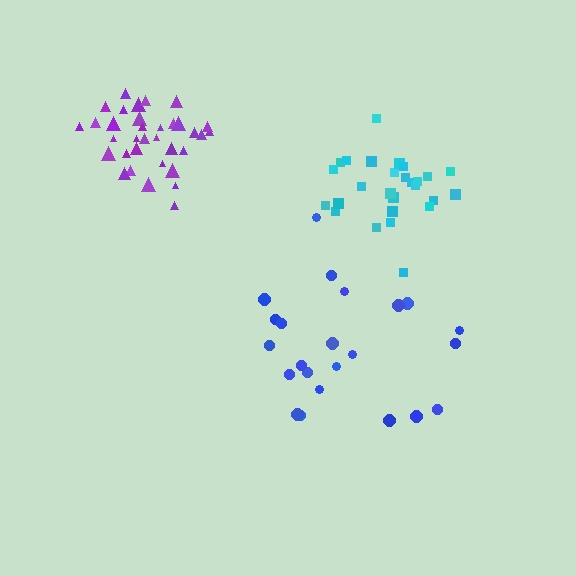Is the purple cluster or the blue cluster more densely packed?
Purple.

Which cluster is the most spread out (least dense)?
Blue.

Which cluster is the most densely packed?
Purple.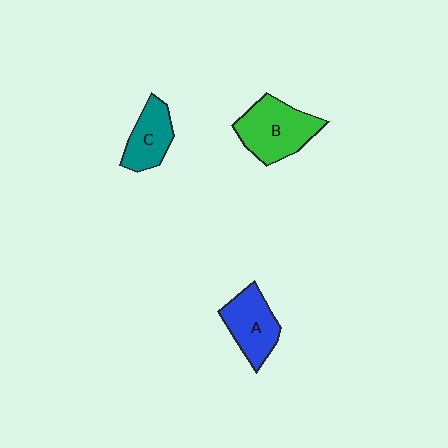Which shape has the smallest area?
Shape C (teal).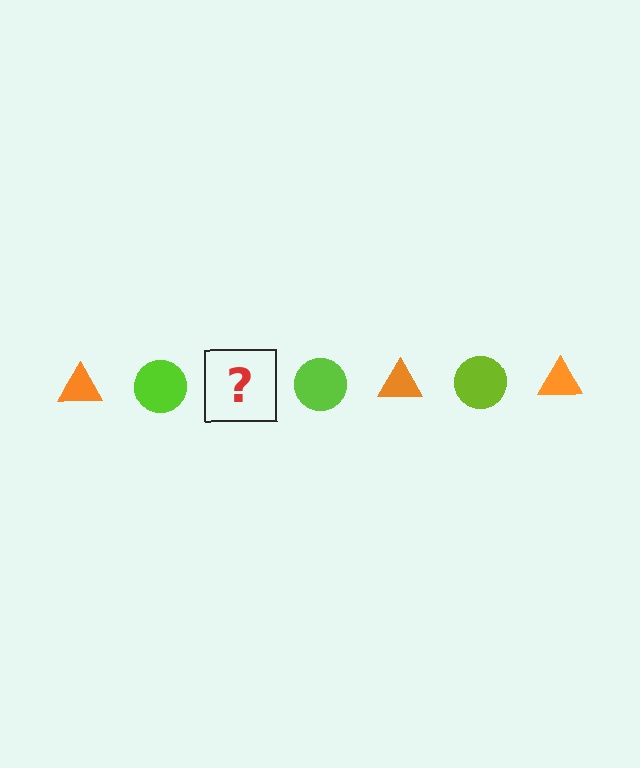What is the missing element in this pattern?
The missing element is an orange triangle.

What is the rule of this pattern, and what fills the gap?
The rule is that the pattern alternates between orange triangle and lime circle. The gap should be filled with an orange triangle.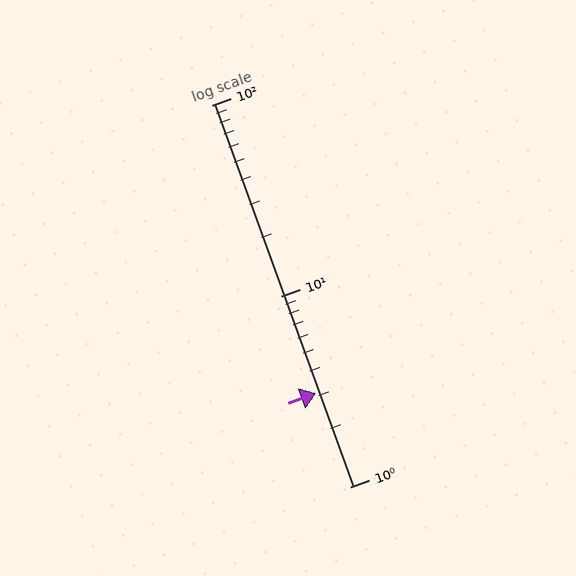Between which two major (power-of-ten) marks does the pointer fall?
The pointer is between 1 and 10.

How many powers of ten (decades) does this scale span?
The scale spans 2 decades, from 1 to 100.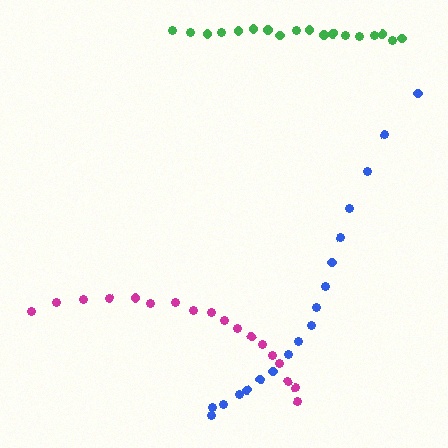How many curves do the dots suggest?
There are 3 distinct paths.